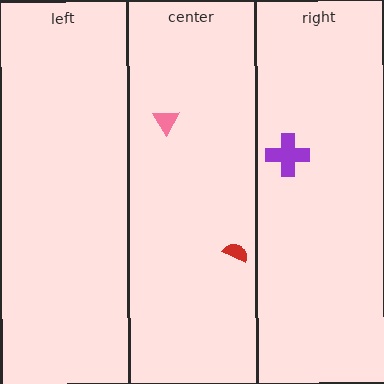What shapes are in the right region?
The purple cross.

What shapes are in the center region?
The red semicircle, the pink triangle.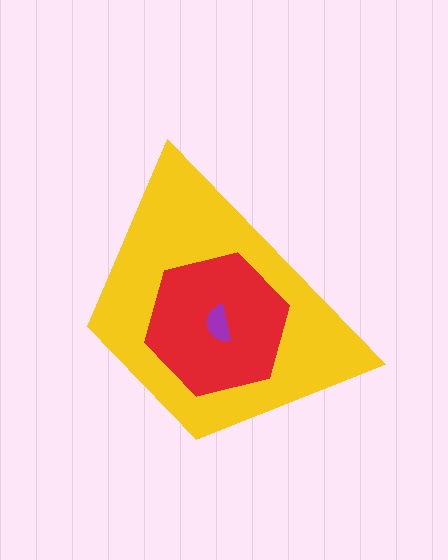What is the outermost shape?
The yellow trapezoid.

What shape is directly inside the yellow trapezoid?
The red hexagon.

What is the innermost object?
The purple semicircle.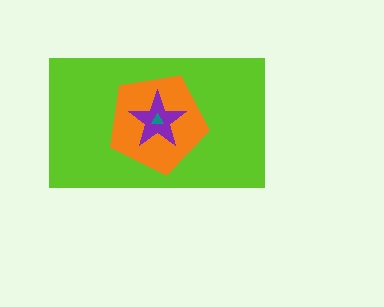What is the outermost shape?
The lime rectangle.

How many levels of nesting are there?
4.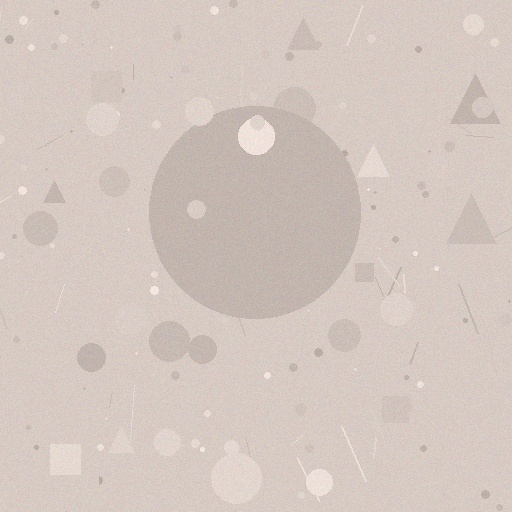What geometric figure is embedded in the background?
A circle is embedded in the background.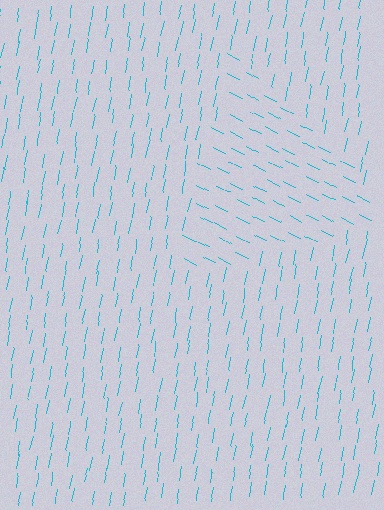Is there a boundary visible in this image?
Yes, there is a texture boundary formed by a change in line orientation.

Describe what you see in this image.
The image is filled with small cyan line segments. A triangle region in the image has lines oriented differently from the surrounding lines, creating a visible texture boundary.